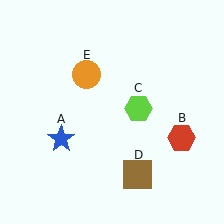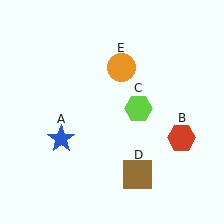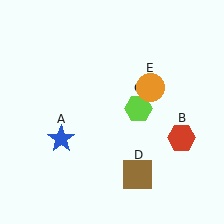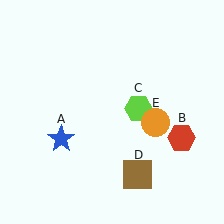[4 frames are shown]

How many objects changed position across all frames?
1 object changed position: orange circle (object E).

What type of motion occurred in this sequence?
The orange circle (object E) rotated clockwise around the center of the scene.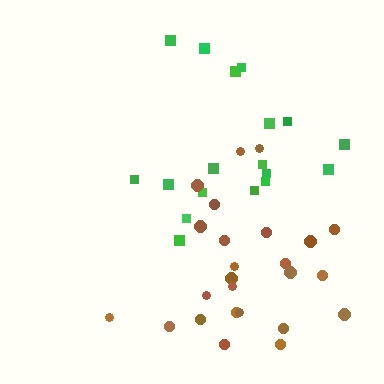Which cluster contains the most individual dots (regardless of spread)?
Brown (25).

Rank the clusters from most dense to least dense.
green, brown.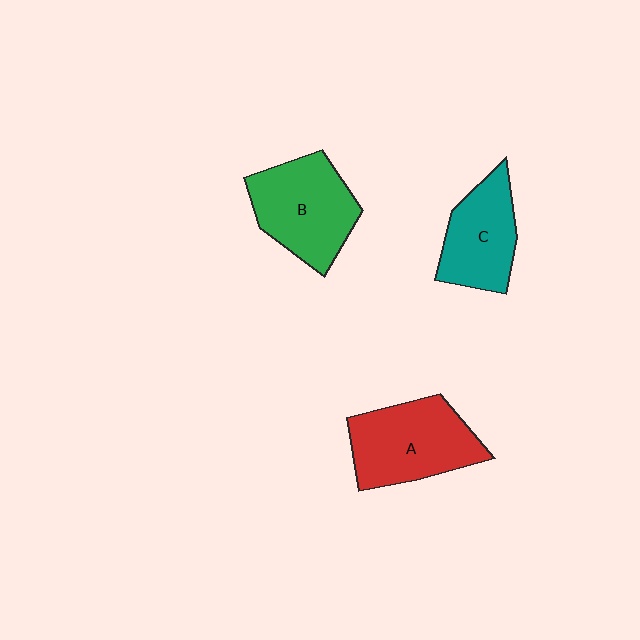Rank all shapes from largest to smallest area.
From largest to smallest: A (red), B (green), C (teal).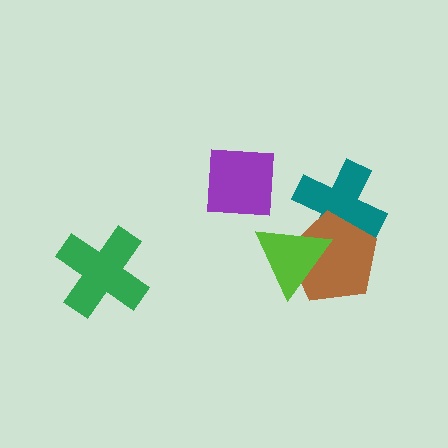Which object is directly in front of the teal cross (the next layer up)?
The brown pentagon is directly in front of the teal cross.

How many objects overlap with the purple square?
0 objects overlap with the purple square.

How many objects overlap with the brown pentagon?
2 objects overlap with the brown pentagon.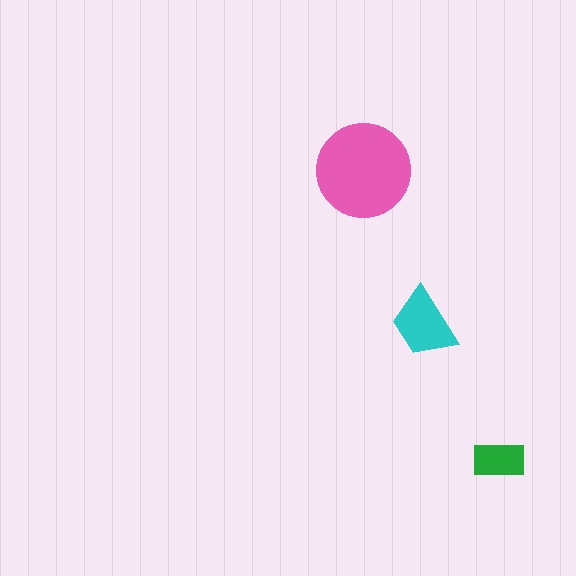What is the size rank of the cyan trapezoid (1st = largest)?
2nd.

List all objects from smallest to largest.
The green rectangle, the cyan trapezoid, the pink circle.